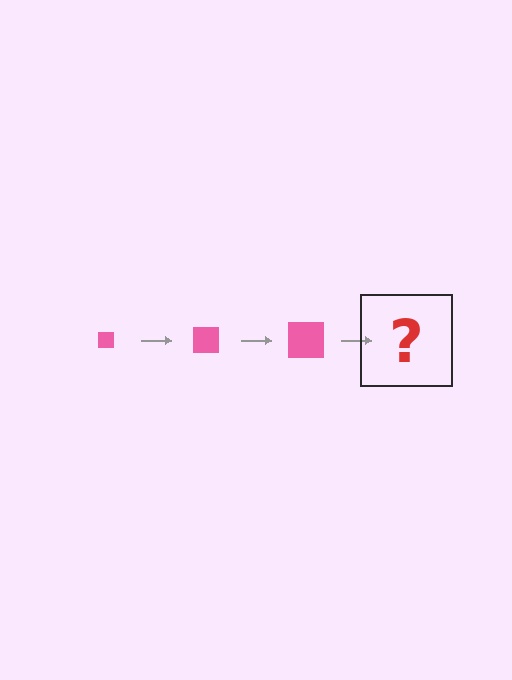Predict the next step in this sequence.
The next step is a pink square, larger than the previous one.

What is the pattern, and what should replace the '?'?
The pattern is that the square gets progressively larger each step. The '?' should be a pink square, larger than the previous one.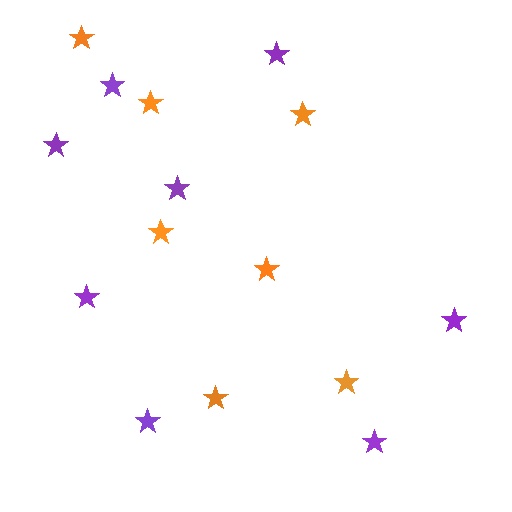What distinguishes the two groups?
There are 2 groups: one group of orange stars (7) and one group of purple stars (8).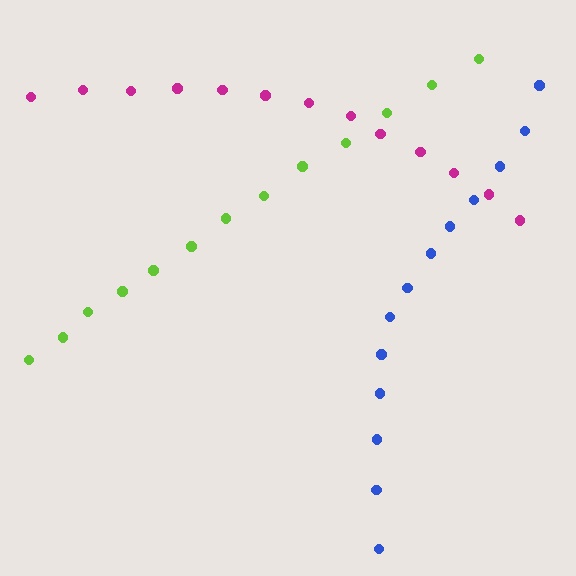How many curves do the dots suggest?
There are 3 distinct paths.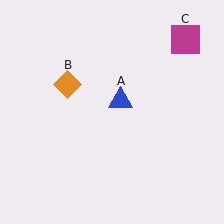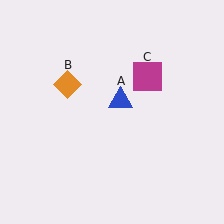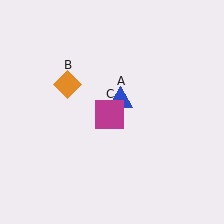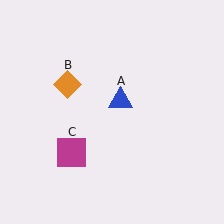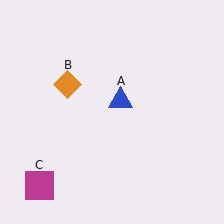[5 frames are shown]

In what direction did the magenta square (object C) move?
The magenta square (object C) moved down and to the left.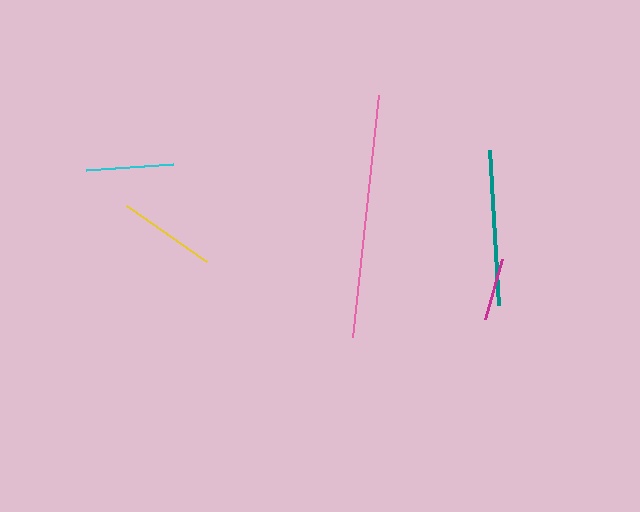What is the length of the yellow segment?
The yellow segment is approximately 98 pixels long.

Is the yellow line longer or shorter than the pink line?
The pink line is longer than the yellow line.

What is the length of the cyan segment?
The cyan segment is approximately 88 pixels long.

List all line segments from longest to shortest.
From longest to shortest: pink, teal, yellow, cyan, magenta.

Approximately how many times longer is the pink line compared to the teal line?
The pink line is approximately 1.6 times the length of the teal line.